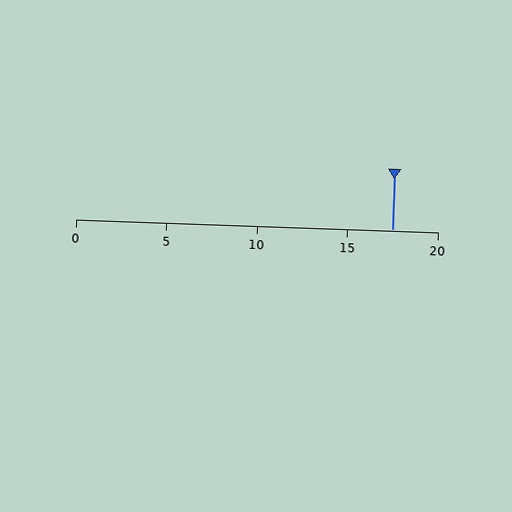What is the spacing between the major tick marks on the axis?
The major ticks are spaced 5 apart.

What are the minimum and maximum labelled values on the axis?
The axis runs from 0 to 20.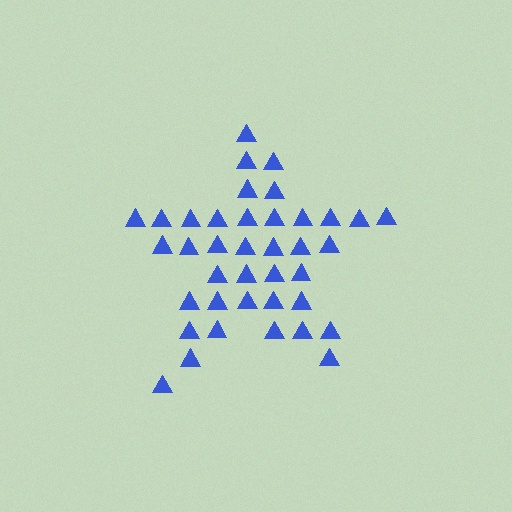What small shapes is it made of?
It is made of small triangles.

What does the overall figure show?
The overall figure shows a star.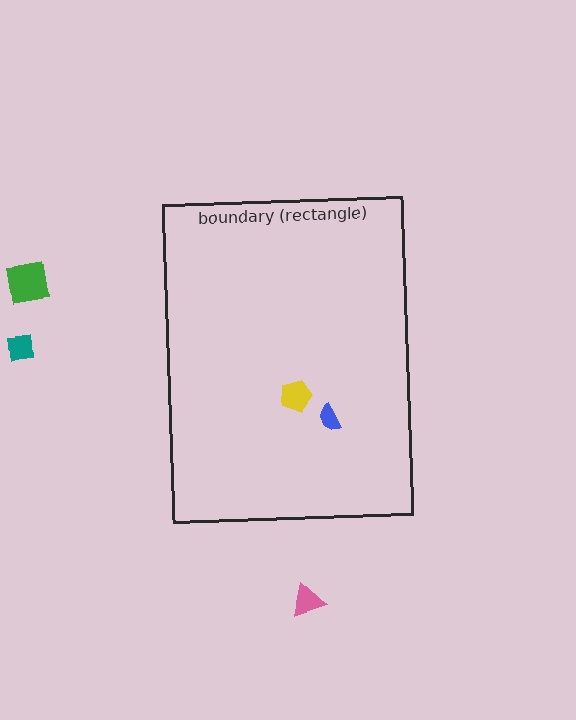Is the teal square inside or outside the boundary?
Outside.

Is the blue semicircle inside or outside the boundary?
Inside.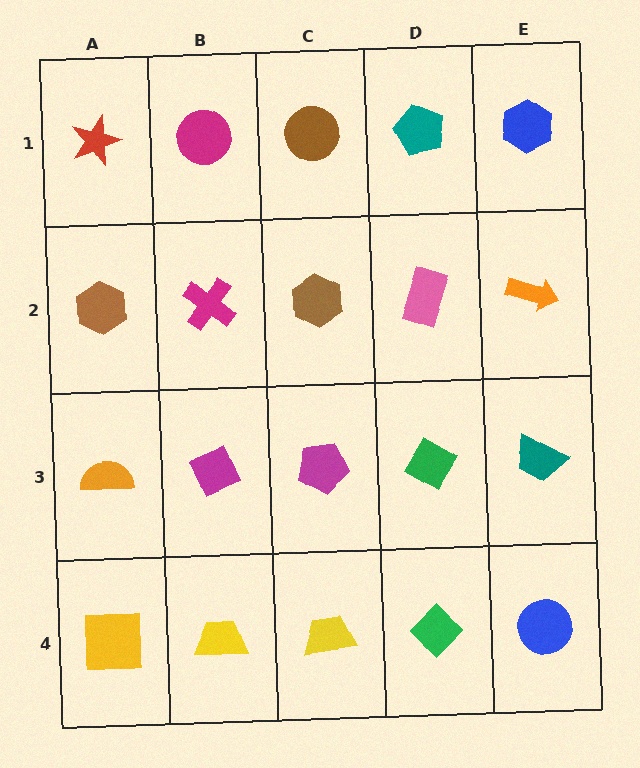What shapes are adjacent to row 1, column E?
An orange arrow (row 2, column E), a teal pentagon (row 1, column D).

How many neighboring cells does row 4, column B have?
3.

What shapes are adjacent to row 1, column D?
A pink rectangle (row 2, column D), a brown circle (row 1, column C), a blue hexagon (row 1, column E).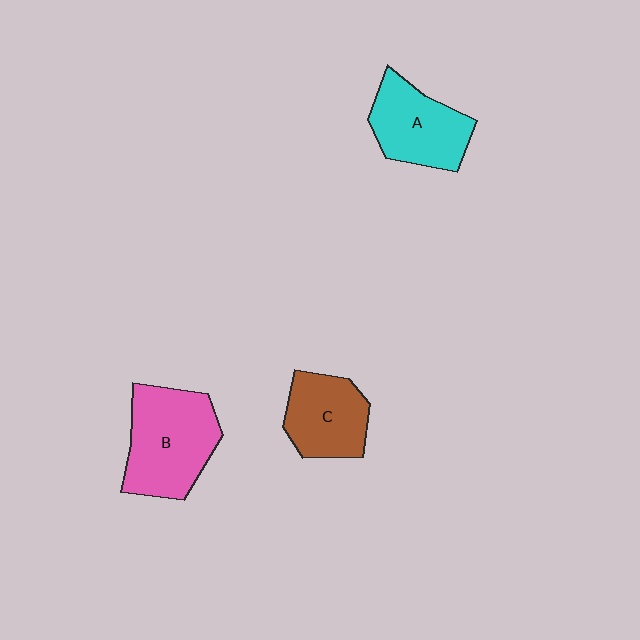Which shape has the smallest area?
Shape C (brown).